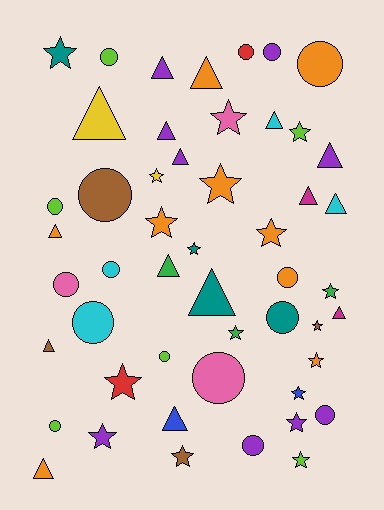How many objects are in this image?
There are 50 objects.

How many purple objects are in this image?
There are 9 purple objects.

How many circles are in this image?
There are 16 circles.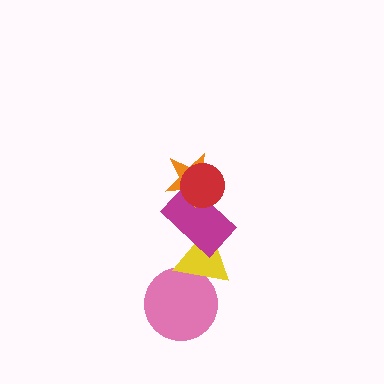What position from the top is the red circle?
The red circle is 1st from the top.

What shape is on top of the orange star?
The red circle is on top of the orange star.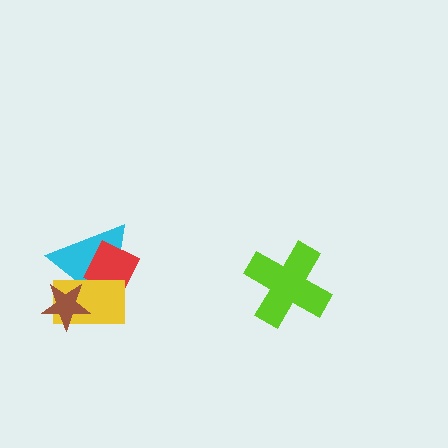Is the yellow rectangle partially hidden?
Yes, it is partially covered by another shape.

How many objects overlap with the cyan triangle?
3 objects overlap with the cyan triangle.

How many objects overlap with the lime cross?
0 objects overlap with the lime cross.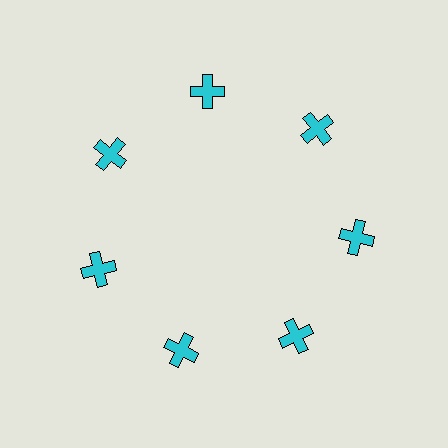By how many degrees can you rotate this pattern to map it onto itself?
The pattern maps onto itself every 51 degrees of rotation.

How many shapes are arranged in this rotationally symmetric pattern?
There are 7 shapes, arranged in 7 groups of 1.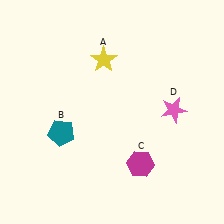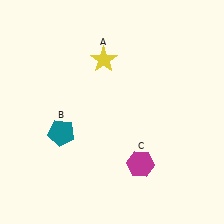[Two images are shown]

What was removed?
The pink star (D) was removed in Image 2.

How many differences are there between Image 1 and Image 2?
There is 1 difference between the two images.